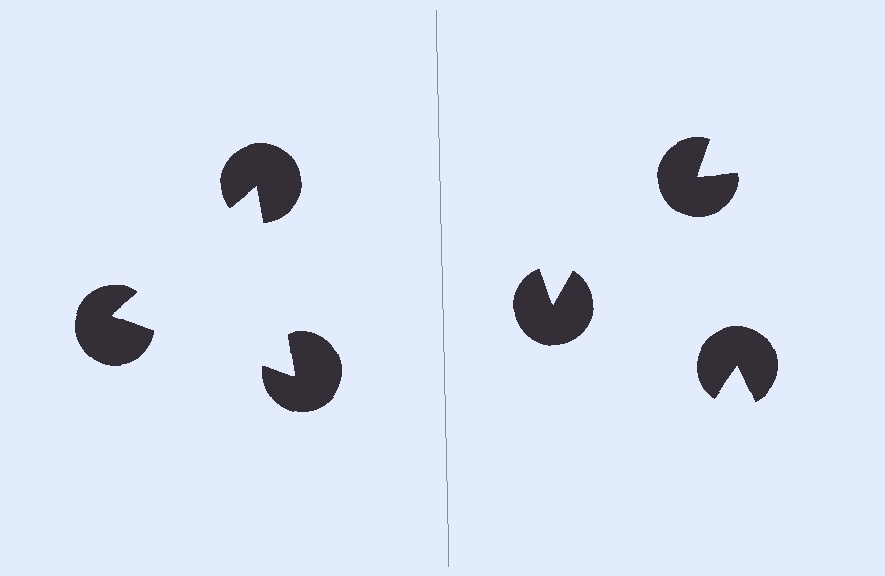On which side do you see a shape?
An illusory triangle appears on the left side. On the right side the wedge cuts are rotated, so no coherent shape forms.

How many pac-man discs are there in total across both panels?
6 — 3 on each side.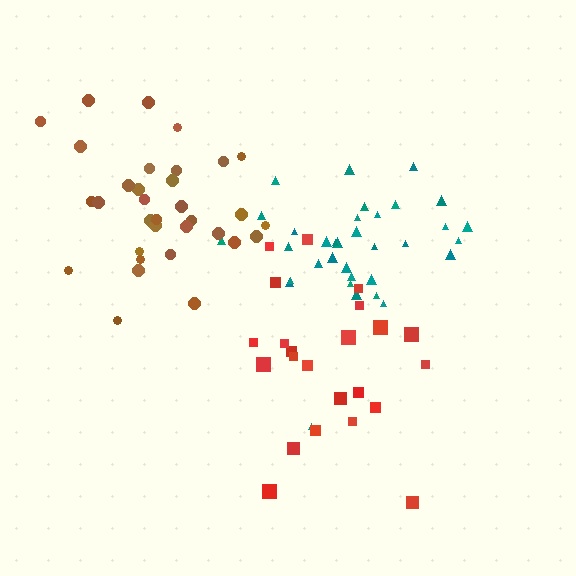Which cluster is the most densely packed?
Brown.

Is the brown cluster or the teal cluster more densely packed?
Brown.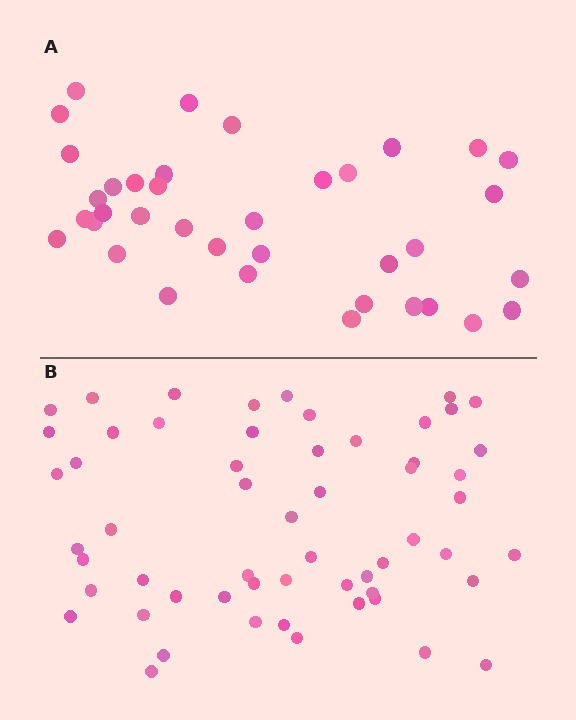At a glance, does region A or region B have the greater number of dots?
Region B (the bottom region) has more dots.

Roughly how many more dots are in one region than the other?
Region B has approximately 20 more dots than region A.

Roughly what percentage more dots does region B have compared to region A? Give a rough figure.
About 55% more.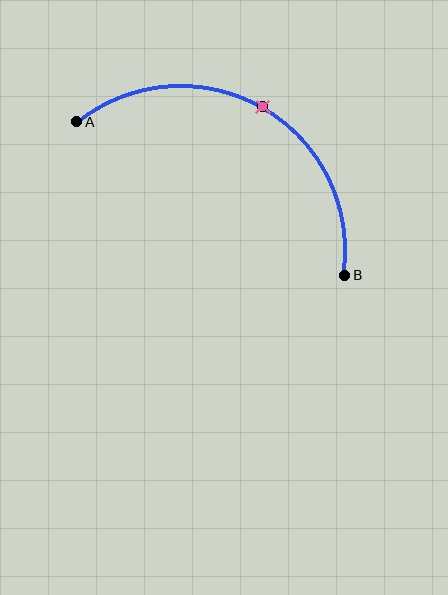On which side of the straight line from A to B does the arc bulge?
The arc bulges above the straight line connecting A and B.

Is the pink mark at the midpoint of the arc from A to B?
Yes. The pink mark lies on the arc at equal arc-length from both A and B — it is the arc midpoint.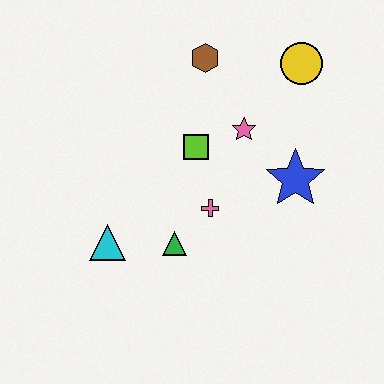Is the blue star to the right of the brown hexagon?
Yes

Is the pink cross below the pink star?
Yes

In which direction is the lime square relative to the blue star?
The lime square is to the left of the blue star.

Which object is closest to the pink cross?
The green triangle is closest to the pink cross.